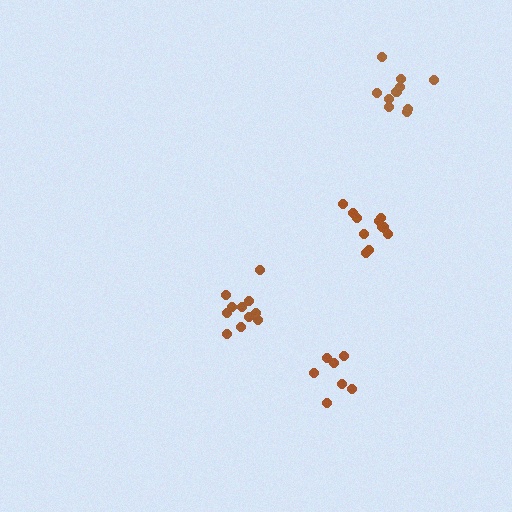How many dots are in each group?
Group 1: 7 dots, Group 2: 11 dots, Group 3: 11 dots, Group 4: 10 dots (39 total).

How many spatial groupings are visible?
There are 4 spatial groupings.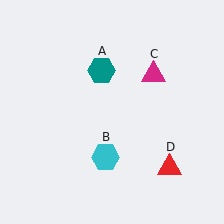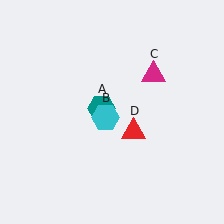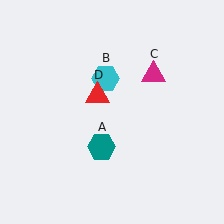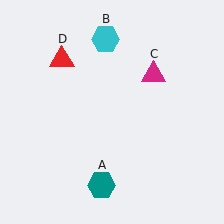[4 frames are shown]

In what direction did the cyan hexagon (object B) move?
The cyan hexagon (object B) moved up.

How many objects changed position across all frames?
3 objects changed position: teal hexagon (object A), cyan hexagon (object B), red triangle (object D).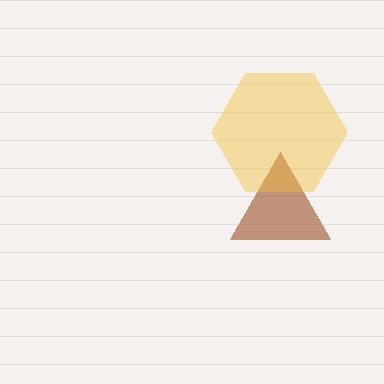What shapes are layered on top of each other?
The layered shapes are: a brown triangle, a yellow hexagon.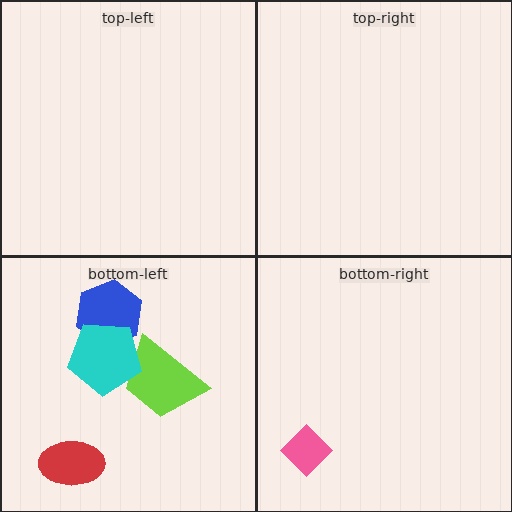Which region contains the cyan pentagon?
The bottom-left region.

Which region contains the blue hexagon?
The bottom-left region.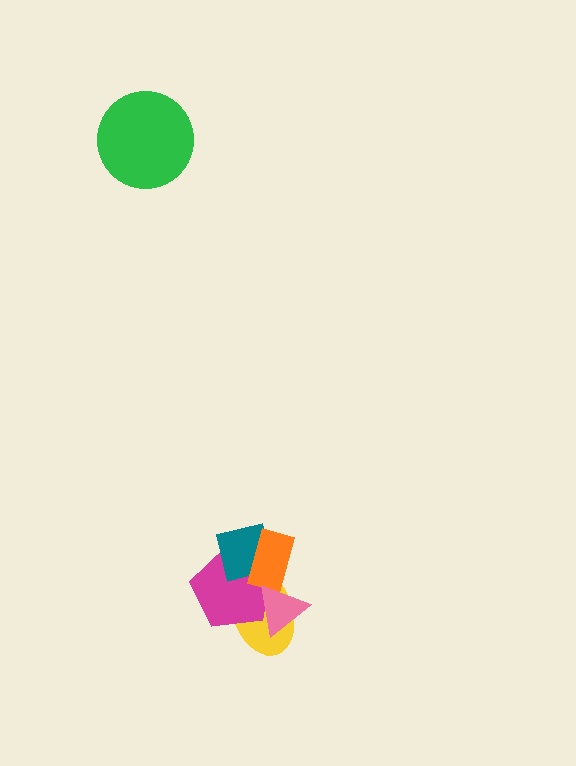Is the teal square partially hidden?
Yes, it is partially covered by another shape.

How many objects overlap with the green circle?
0 objects overlap with the green circle.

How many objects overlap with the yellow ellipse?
4 objects overlap with the yellow ellipse.